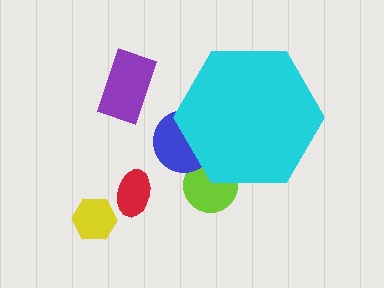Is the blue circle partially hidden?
Yes, the blue circle is partially hidden behind the cyan hexagon.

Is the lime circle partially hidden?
Yes, the lime circle is partially hidden behind the cyan hexagon.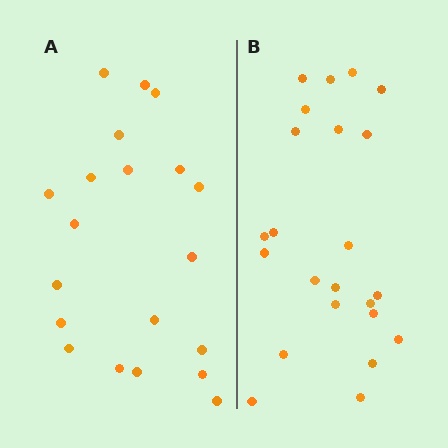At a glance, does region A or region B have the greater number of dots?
Region B (the right region) has more dots.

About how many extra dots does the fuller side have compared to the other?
Region B has just a few more — roughly 2 or 3 more dots than region A.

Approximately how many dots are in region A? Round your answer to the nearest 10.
About 20 dots.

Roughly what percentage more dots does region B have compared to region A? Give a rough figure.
About 15% more.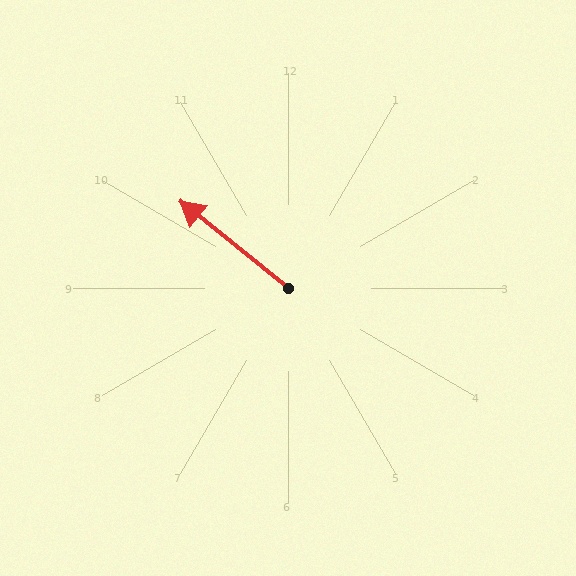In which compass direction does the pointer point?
Northwest.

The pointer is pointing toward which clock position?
Roughly 10 o'clock.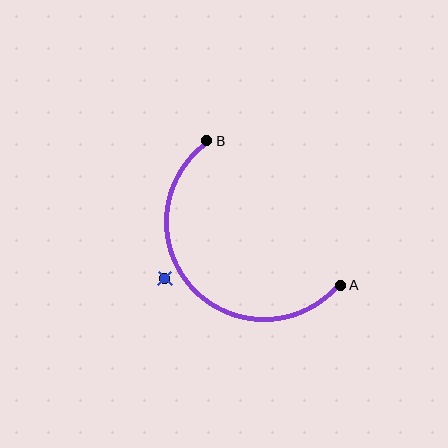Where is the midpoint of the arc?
The arc midpoint is the point on the curve farthest from the straight line joining A and B. It sits below and to the left of that line.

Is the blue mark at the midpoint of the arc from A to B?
No — the blue mark does not lie on the arc at all. It sits slightly outside the curve.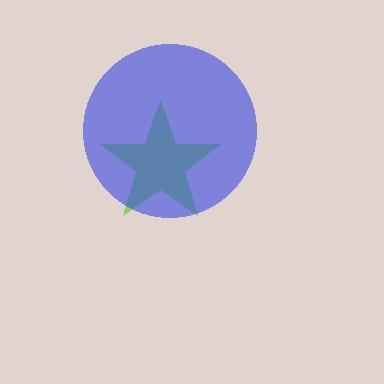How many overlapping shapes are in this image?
There are 2 overlapping shapes in the image.